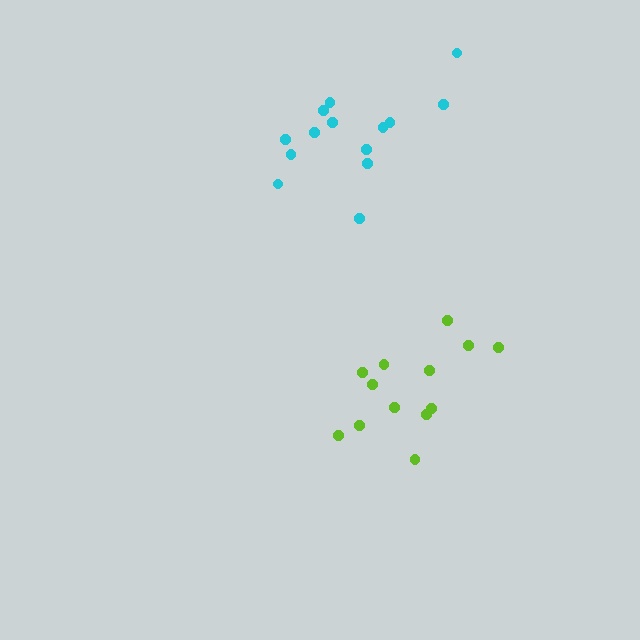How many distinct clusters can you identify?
There are 2 distinct clusters.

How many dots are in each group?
Group 1: 13 dots, Group 2: 14 dots (27 total).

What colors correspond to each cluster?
The clusters are colored: lime, cyan.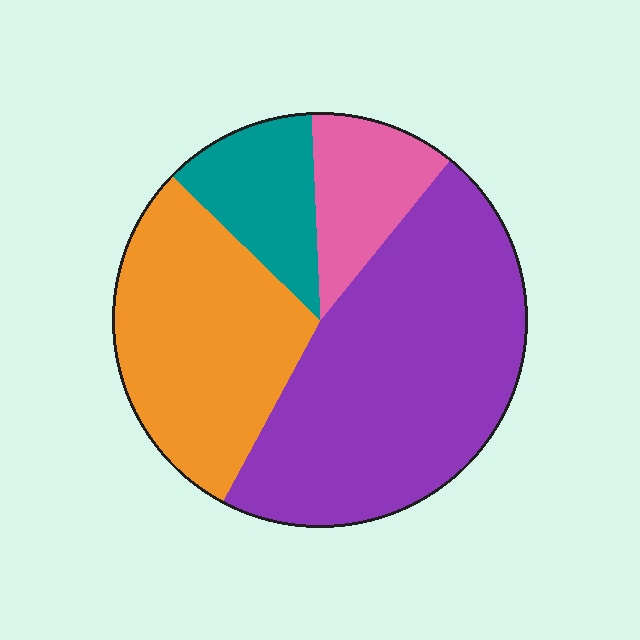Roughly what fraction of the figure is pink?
Pink takes up less than a quarter of the figure.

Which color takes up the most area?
Purple, at roughly 45%.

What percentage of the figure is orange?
Orange takes up about one third (1/3) of the figure.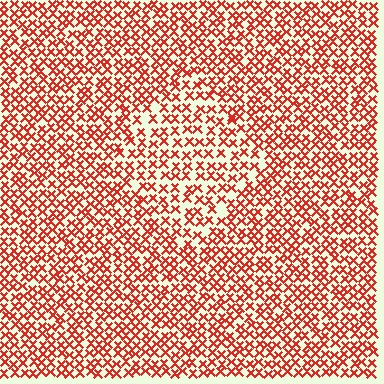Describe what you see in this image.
The image contains small red elements arranged at two different densities. A diamond-shaped region is visible where the elements are less densely packed than the surrounding area.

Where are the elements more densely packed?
The elements are more densely packed outside the diamond boundary.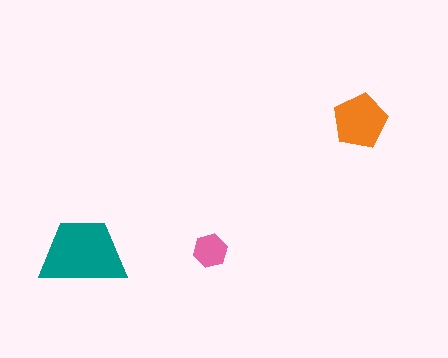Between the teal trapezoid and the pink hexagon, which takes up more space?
The teal trapezoid.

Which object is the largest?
The teal trapezoid.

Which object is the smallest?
The pink hexagon.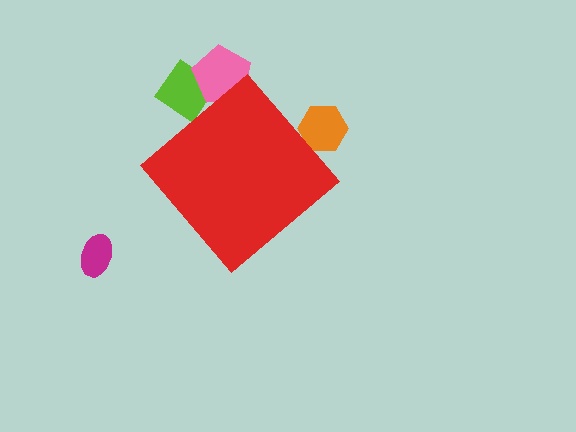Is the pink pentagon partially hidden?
Yes, the pink pentagon is partially hidden behind the red diamond.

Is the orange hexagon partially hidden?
Yes, the orange hexagon is partially hidden behind the red diamond.